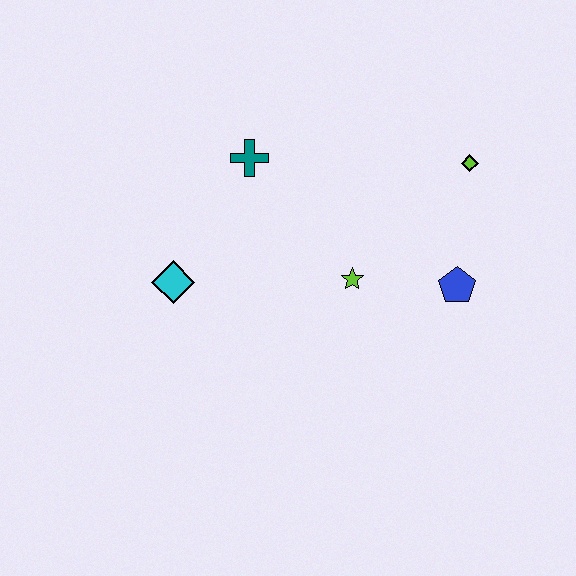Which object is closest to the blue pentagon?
The lime star is closest to the blue pentagon.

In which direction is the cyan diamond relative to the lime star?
The cyan diamond is to the left of the lime star.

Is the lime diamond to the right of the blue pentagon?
Yes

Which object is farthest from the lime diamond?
The cyan diamond is farthest from the lime diamond.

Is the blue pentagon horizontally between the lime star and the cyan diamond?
No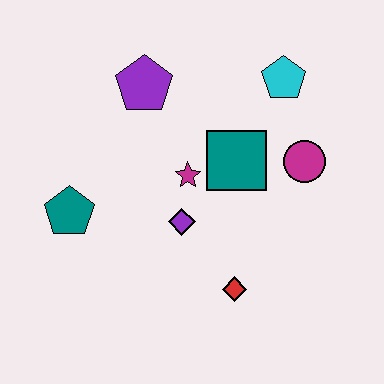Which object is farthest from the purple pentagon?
The red diamond is farthest from the purple pentagon.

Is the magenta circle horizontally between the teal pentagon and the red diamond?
No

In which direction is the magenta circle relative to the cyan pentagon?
The magenta circle is below the cyan pentagon.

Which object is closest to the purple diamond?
The magenta star is closest to the purple diamond.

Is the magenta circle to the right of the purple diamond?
Yes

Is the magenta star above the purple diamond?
Yes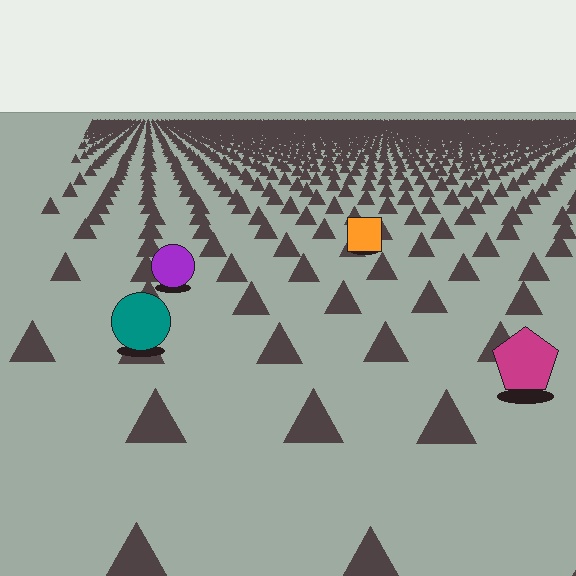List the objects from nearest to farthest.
From nearest to farthest: the magenta pentagon, the teal circle, the purple circle, the orange square.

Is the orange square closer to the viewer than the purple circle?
No. The purple circle is closer — you can tell from the texture gradient: the ground texture is coarser near it.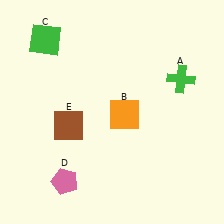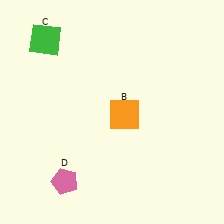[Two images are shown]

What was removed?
The brown square (E), the green cross (A) were removed in Image 2.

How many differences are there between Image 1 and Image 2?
There are 2 differences between the two images.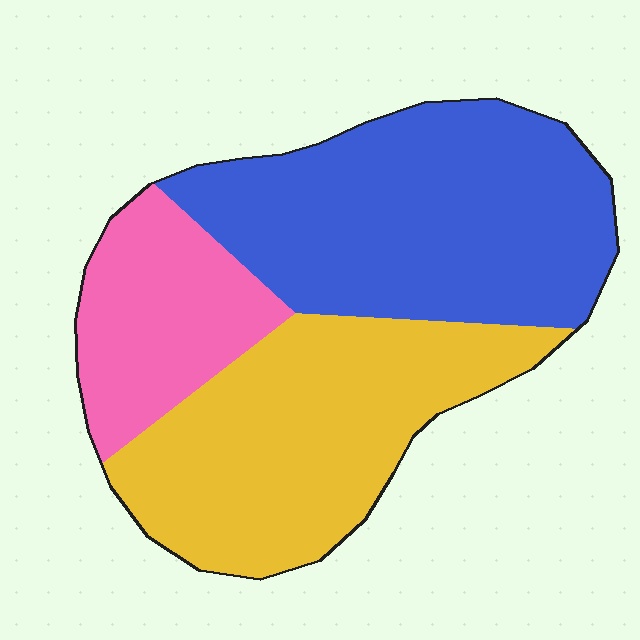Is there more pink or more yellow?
Yellow.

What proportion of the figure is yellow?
Yellow covers 38% of the figure.